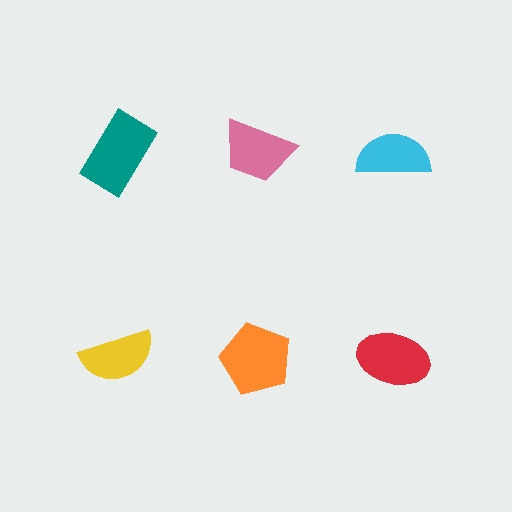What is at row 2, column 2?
An orange pentagon.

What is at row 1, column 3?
A cyan semicircle.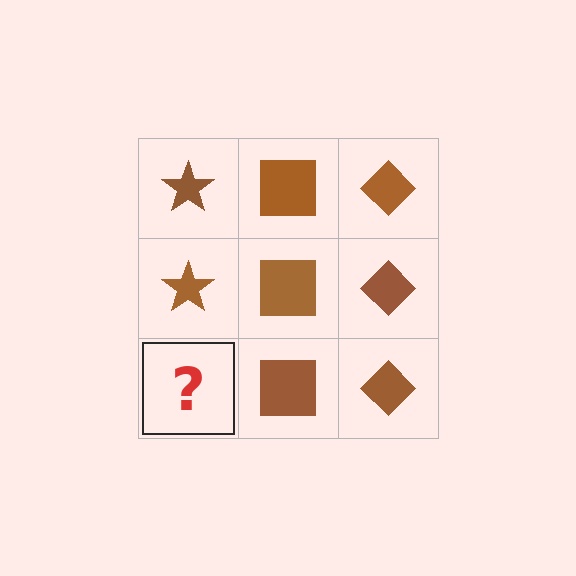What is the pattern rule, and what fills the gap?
The rule is that each column has a consistent shape. The gap should be filled with a brown star.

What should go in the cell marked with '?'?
The missing cell should contain a brown star.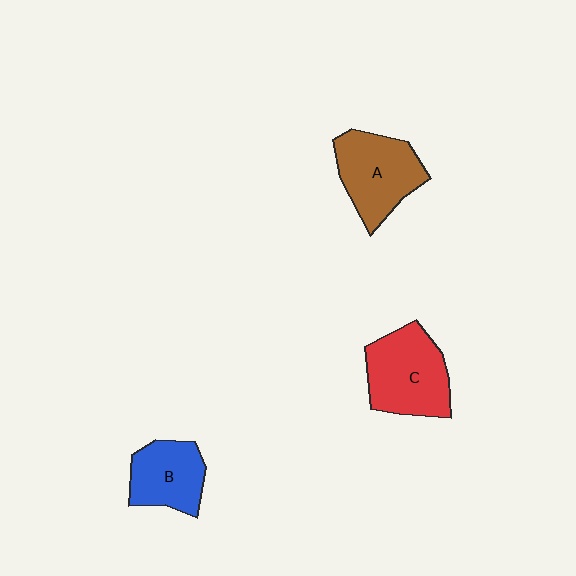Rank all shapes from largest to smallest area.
From largest to smallest: C (red), A (brown), B (blue).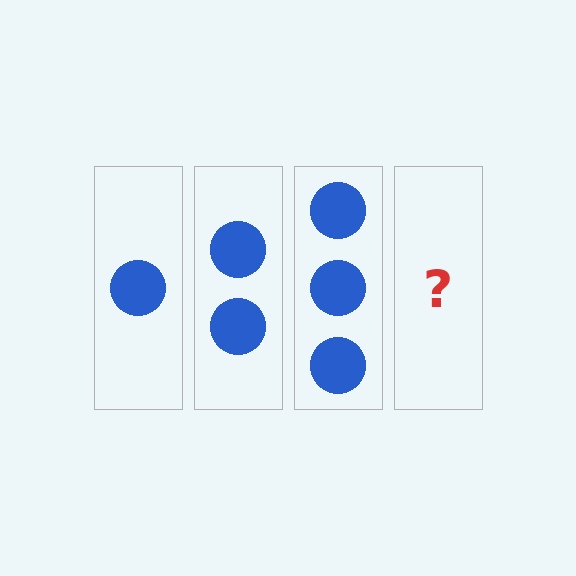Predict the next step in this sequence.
The next step is 4 circles.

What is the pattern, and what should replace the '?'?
The pattern is that each step adds one more circle. The '?' should be 4 circles.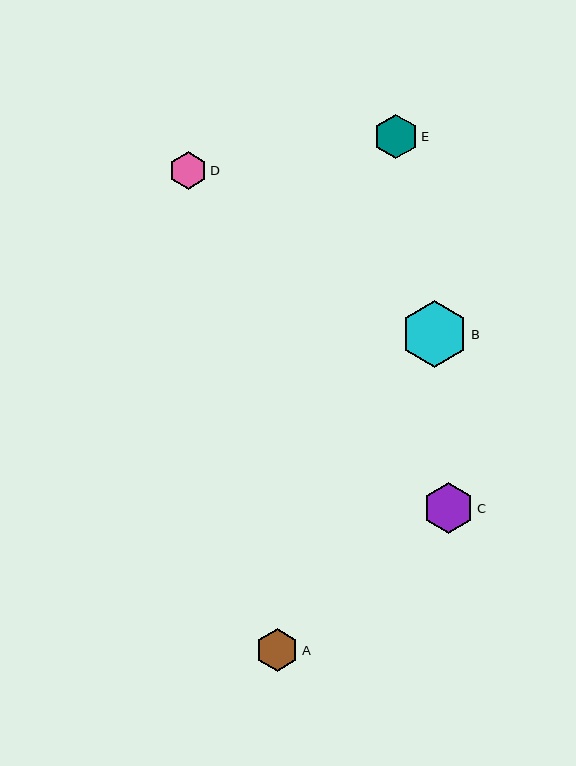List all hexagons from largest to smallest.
From largest to smallest: B, C, E, A, D.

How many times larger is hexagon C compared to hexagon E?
Hexagon C is approximately 1.1 times the size of hexagon E.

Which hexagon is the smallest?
Hexagon D is the smallest with a size of approximately 37 pixels.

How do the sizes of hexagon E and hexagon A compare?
Hexagon E and hexagon A are approximately the same size.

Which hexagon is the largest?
Hexagon B is the largest with a size of approximately 67 pixels.